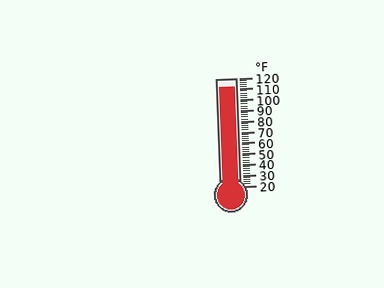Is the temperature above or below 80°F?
The temperature is above 80°F.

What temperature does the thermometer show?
The thermometer shows approximately 112°F.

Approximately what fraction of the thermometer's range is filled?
The thermometer is filled to approximately 90% of its range.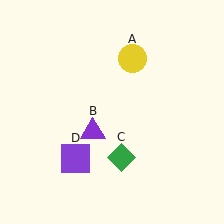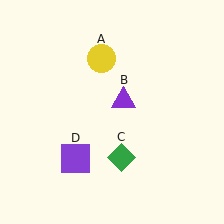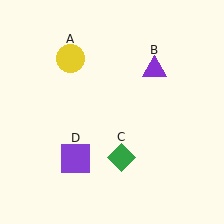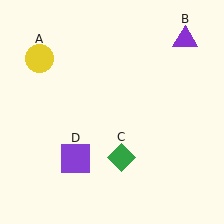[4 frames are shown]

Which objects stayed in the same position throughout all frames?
Green diamond (object C) and purple square (object D) remained stationary.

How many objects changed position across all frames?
2 objects changed position: yellow circle (object A), purple triangle (object B).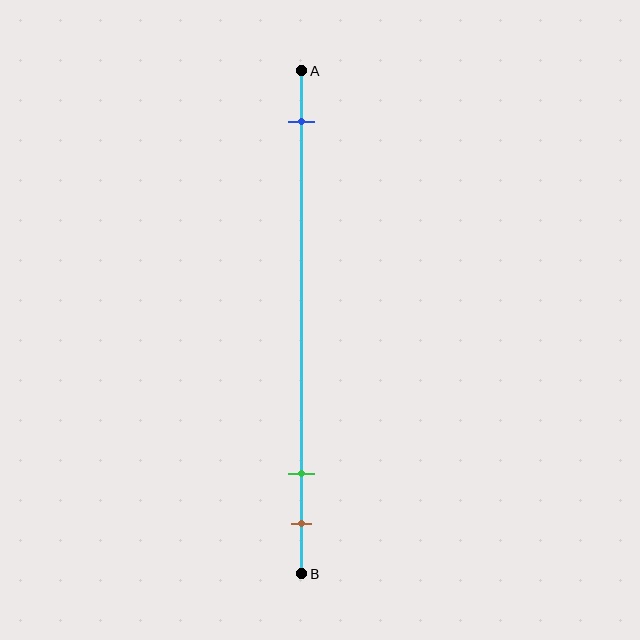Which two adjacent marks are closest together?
The green and brown marks are the closest adjacent pair.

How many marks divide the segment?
There are 3 marks dividing the segment.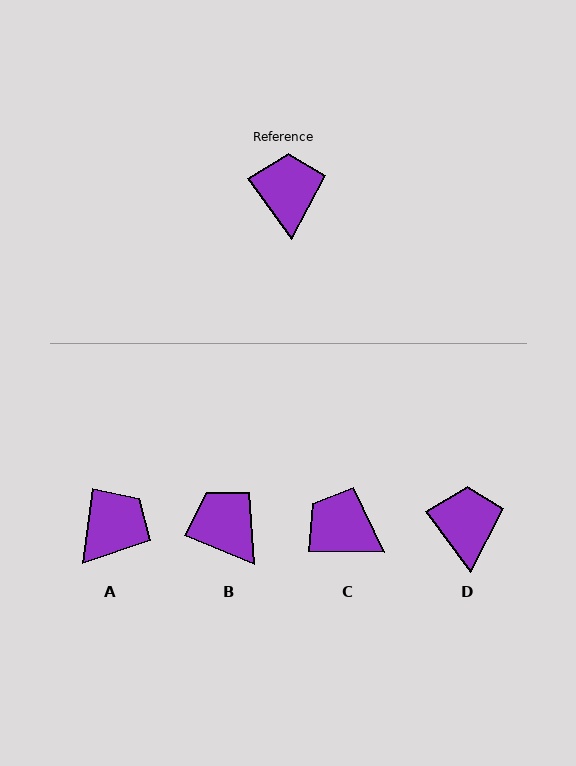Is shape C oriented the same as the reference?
No, it is off by about 54 degrees.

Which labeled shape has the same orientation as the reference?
D.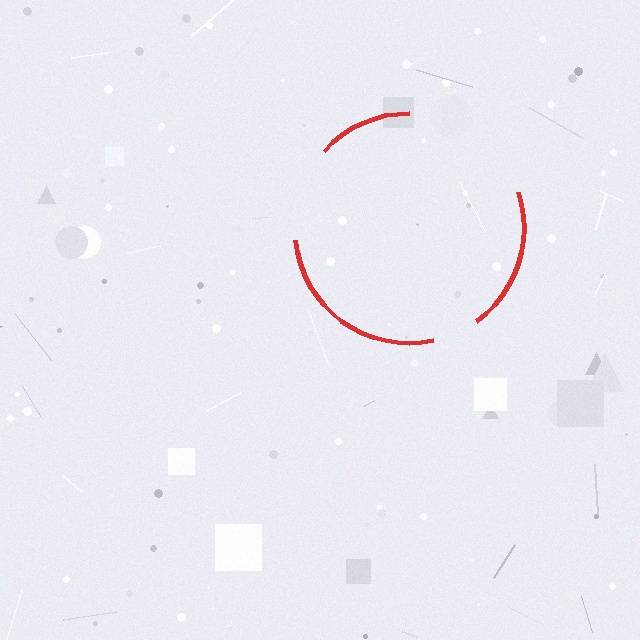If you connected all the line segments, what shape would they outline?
They would outline a circle.